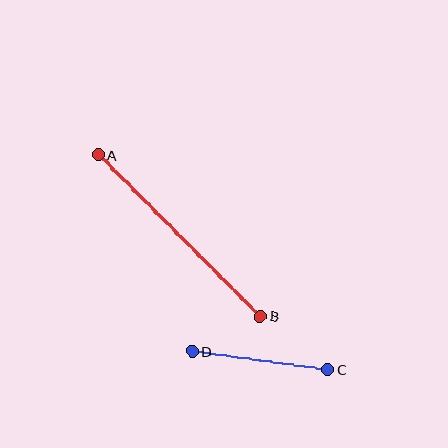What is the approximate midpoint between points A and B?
The midpoint is at approximately (180, 236) pixels.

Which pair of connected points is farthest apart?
Points A and B are farthest apart.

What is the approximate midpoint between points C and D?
The midpoint is at approximately (260, 360) pixels.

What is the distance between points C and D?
The distance is approximately 137 pixels.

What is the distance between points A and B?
The distance is approximately 229 pixels.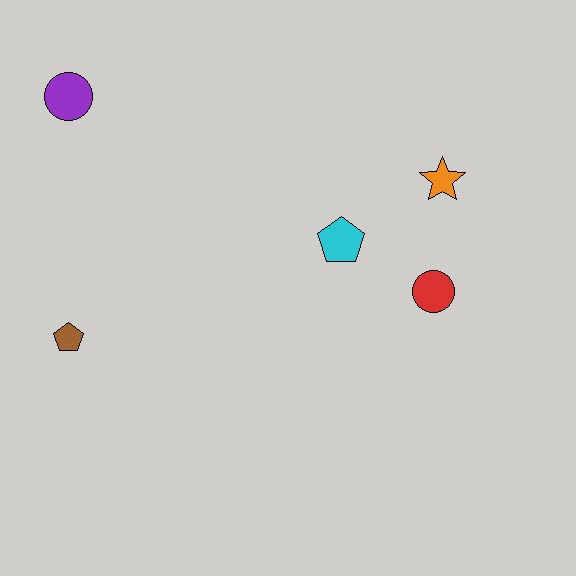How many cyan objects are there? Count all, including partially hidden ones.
There is 1 cyan object.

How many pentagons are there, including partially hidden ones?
There are 2 pentagons.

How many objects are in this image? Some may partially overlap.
There are 5 objects.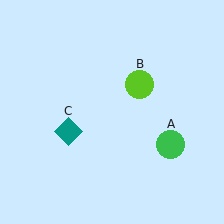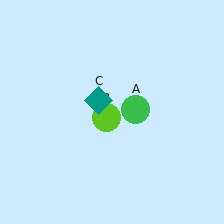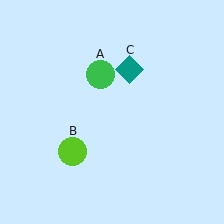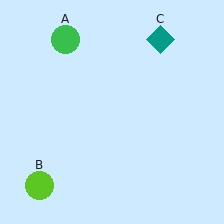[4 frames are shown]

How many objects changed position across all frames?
3 objects changed position: green circle (object A), lime circle (object B), teal diamond (object C).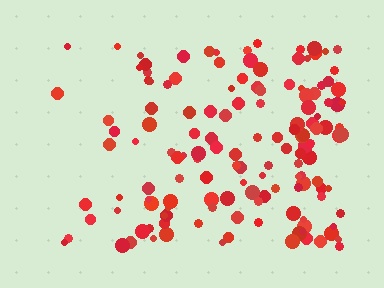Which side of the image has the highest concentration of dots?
The right.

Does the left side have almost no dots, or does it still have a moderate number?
Still a moderate number, just noticeably fewer than the right.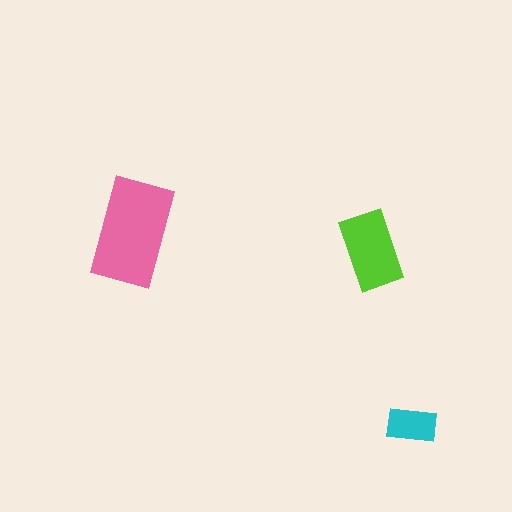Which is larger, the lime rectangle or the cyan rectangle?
The lime one.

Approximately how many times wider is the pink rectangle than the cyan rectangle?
About 2 times wider.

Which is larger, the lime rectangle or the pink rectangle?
The pink one.